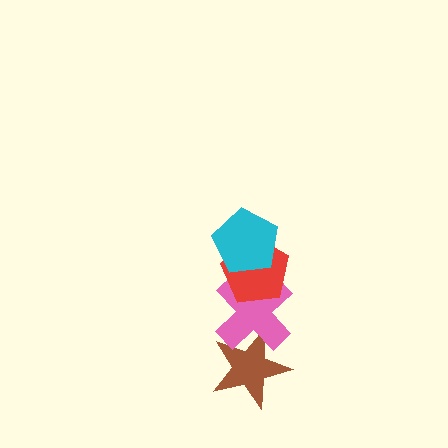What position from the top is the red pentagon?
The red pentagon is 2nd from the top.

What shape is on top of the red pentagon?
The cyan pentagon is on top of the red pentagon.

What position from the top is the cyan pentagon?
The cyan pentagon is 1st from the top.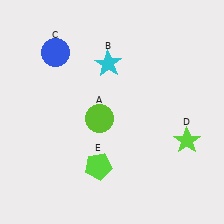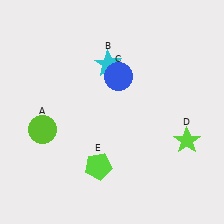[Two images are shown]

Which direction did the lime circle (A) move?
The lime circle (A) moved left.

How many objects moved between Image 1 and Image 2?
2 objects moved between the two images.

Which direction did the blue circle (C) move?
The blue circle (C) moved right.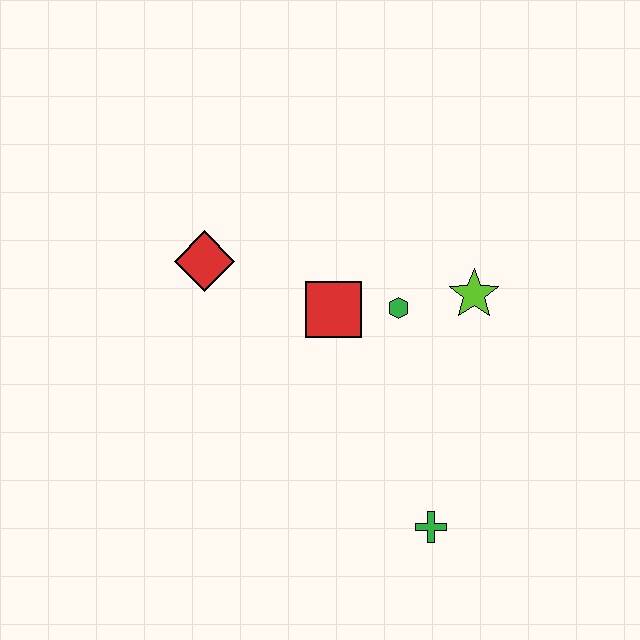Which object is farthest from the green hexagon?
The green cross is farthest from the green hexagon.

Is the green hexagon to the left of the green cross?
Yes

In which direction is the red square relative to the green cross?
The red square is above the green cross.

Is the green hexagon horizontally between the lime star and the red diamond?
Yes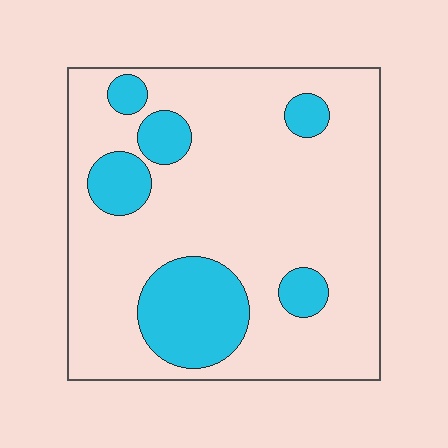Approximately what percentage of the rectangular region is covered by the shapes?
Approximately 20%.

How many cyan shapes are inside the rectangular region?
6.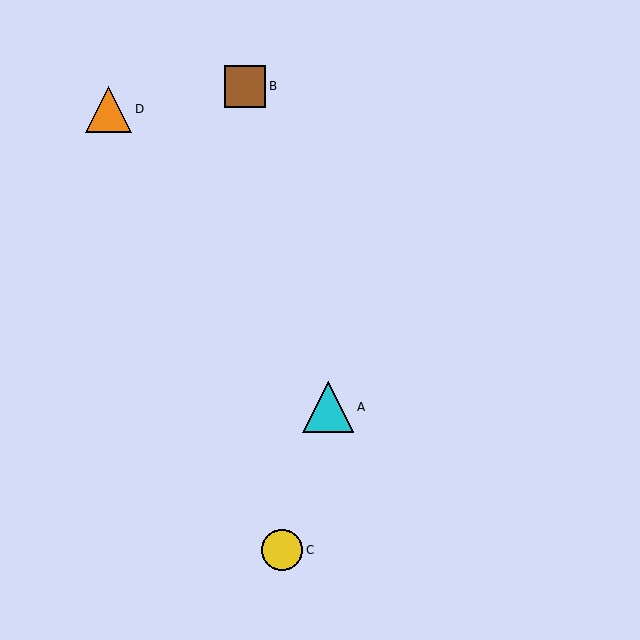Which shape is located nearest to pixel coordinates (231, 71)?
The brown square (labeled B) at (245, 86) is nearest to that location.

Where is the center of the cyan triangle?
The center of the cyan triangle is at (328, 407).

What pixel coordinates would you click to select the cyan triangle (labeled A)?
Click at (328, 407) to select the cyan triangle A.